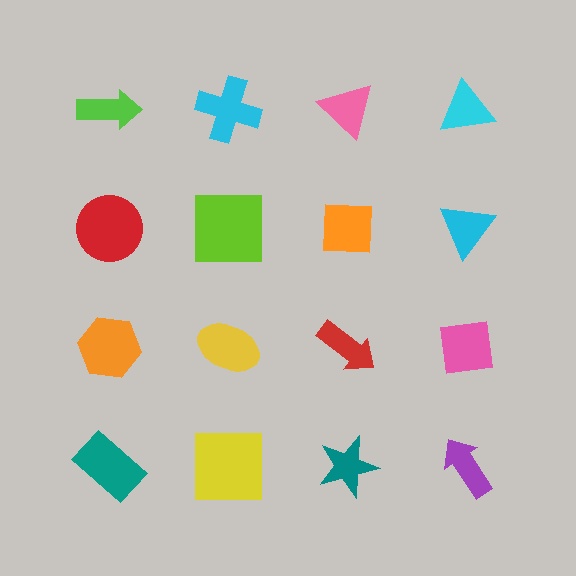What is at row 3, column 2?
A yellow ellipse.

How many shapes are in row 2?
4 shapes.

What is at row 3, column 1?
An orange hexagon.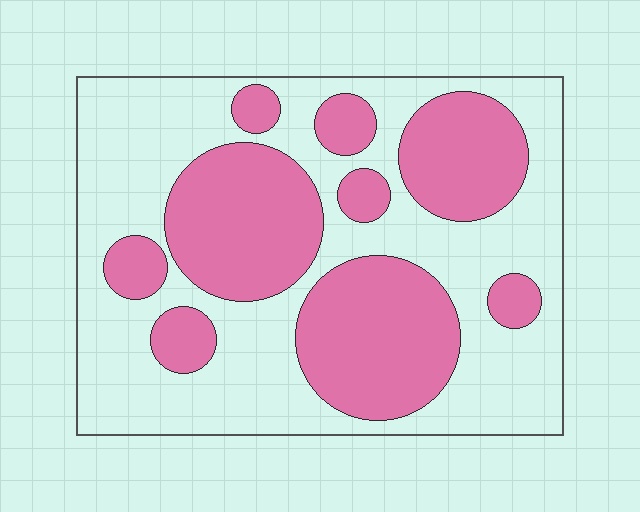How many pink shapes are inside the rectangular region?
9.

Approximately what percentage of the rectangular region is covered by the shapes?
Approximately 40%.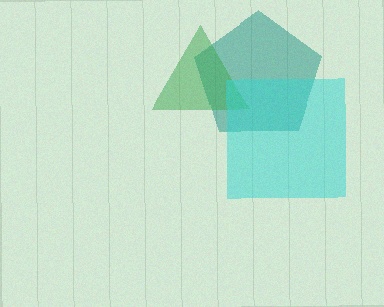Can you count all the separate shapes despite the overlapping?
Yes, there are 3 separate shapes.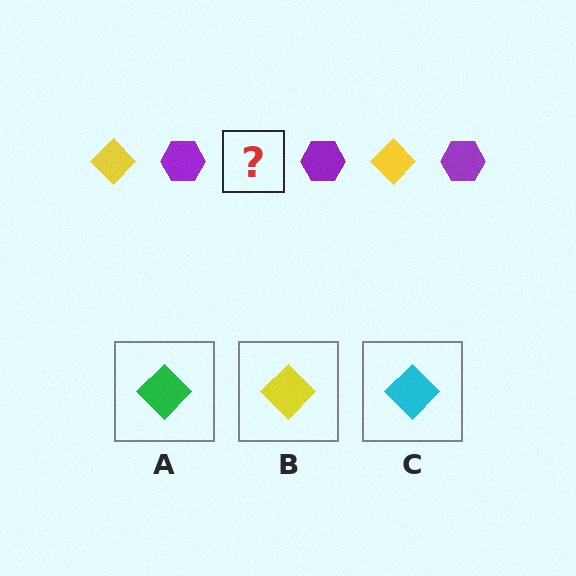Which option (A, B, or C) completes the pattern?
B.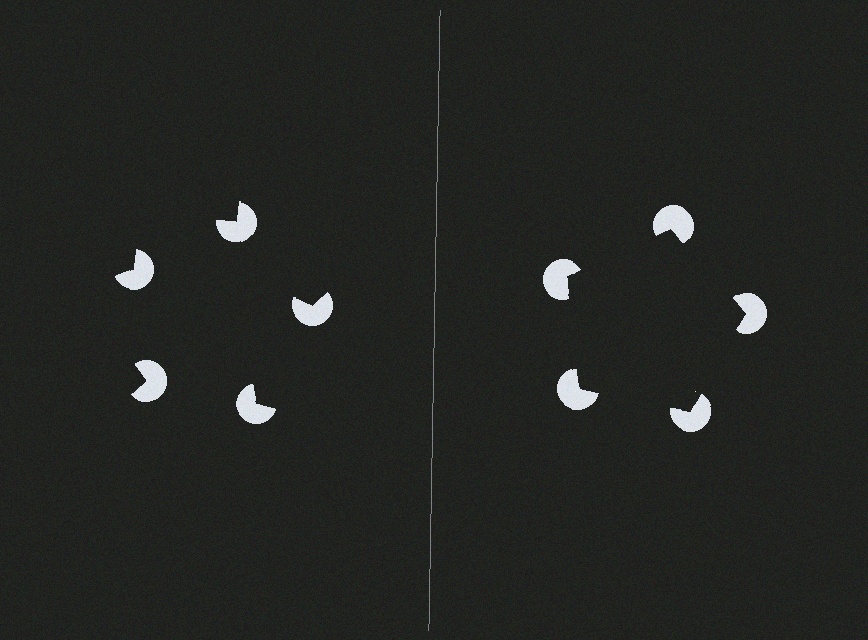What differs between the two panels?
The pac-man discs are positioned identically on both sides; only the wedge orientations differ. On the right they align to a pentagon; on the left they are misaligned.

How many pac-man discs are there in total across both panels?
10 — 5 on each side.